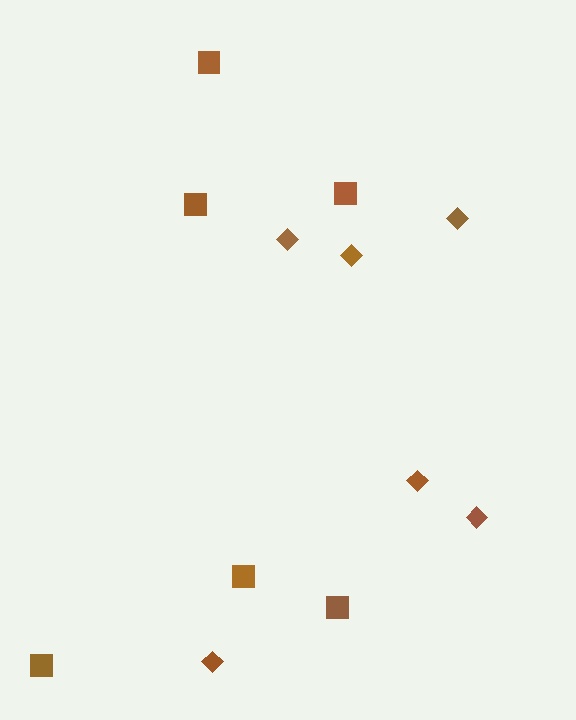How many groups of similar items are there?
There are 2 groups: one group of squares (6) and one group of diamonds (6).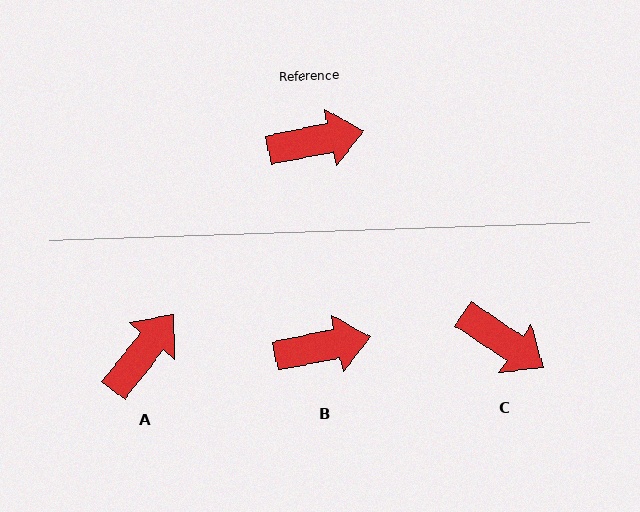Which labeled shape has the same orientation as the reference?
B.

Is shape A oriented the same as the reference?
No, it is off by about 40 degrees.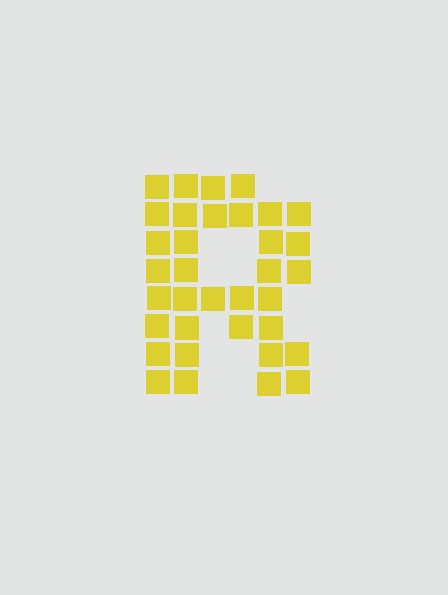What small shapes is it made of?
It is made of small squares.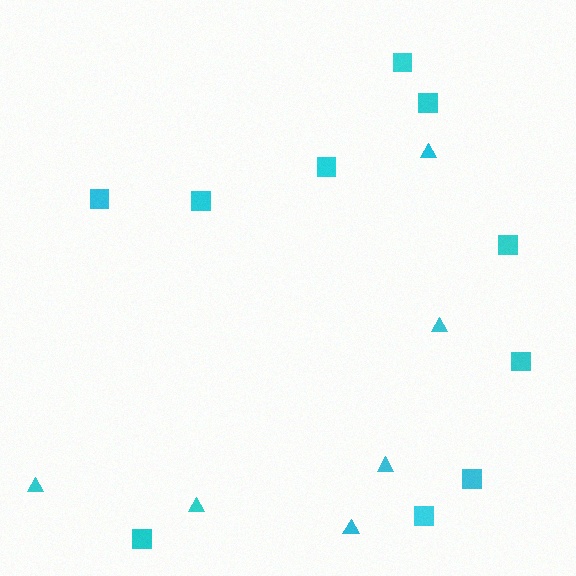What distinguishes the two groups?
There are 2 groups: one group of squares (10) and one group of triangles (6).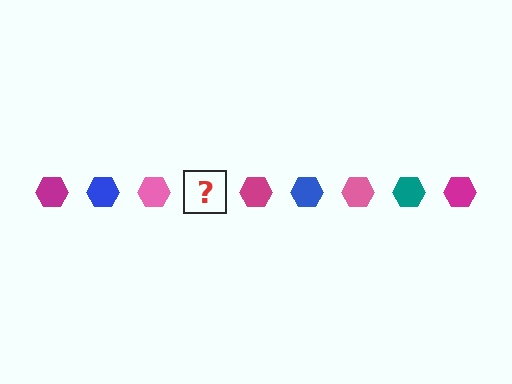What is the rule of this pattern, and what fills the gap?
The rule is that the pattern cycles through magenta, blue, pink, teal hexagons. The gap should be filled with a teal hexagon.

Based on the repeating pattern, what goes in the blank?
The blank should be a teal hexagon.